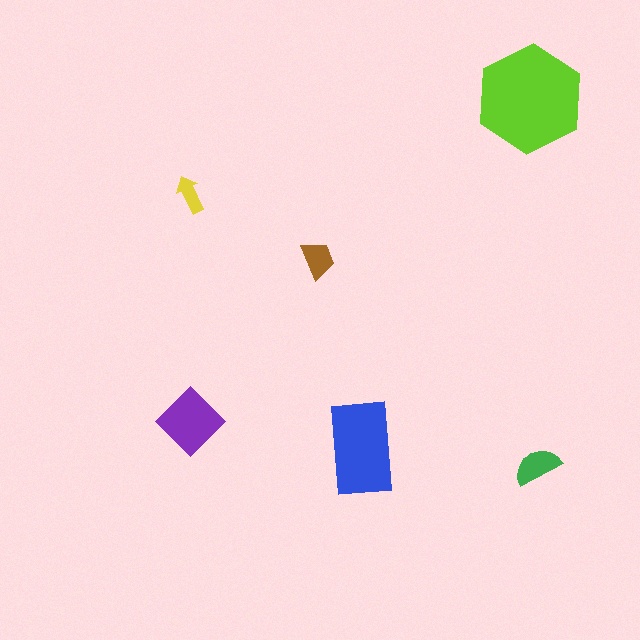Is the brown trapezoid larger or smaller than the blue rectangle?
Smaller.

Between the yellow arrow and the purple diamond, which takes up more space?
The purple diamond.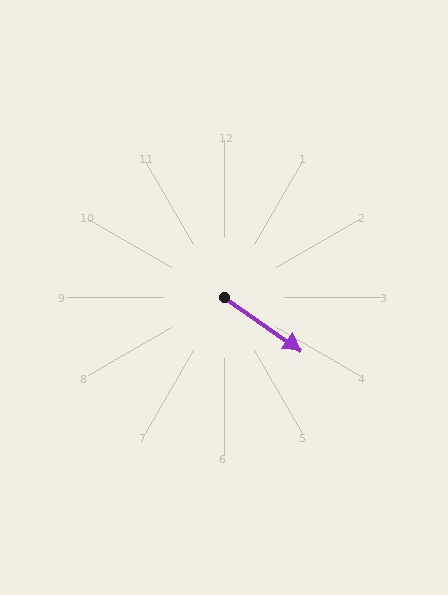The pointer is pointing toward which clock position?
Roughly 4 o'clock.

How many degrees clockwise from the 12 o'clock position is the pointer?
Approximately 124 degrees.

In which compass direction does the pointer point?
Southeast.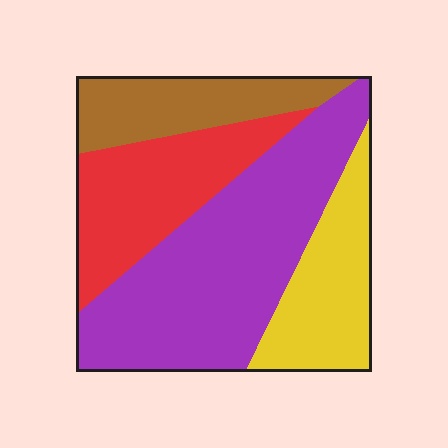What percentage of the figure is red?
Red takes up about one fifth (1/5) of the figure.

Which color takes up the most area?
Purple, at roughly 45%.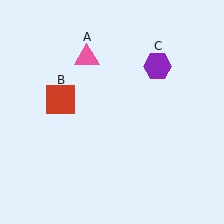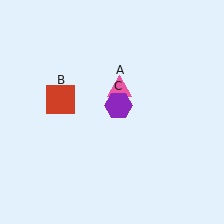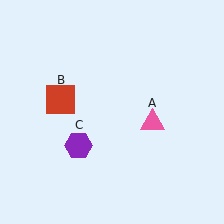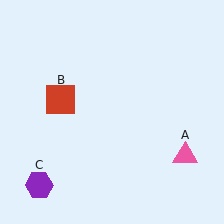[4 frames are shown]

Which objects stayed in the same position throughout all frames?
Red square (object B) remained stationary.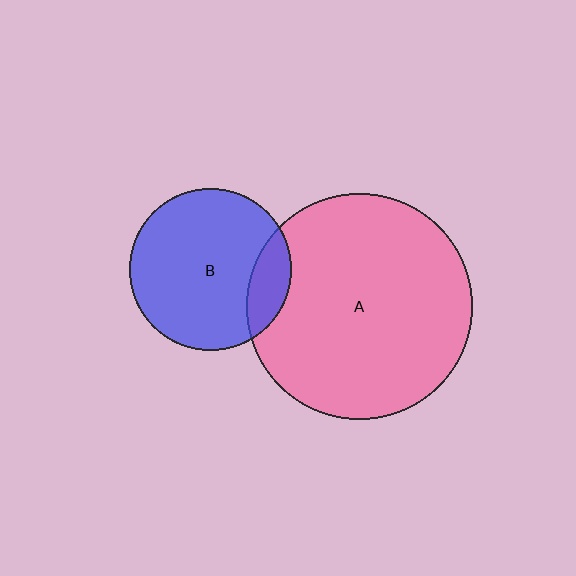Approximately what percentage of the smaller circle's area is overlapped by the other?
Approximately 15%.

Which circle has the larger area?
Circle A (pink).